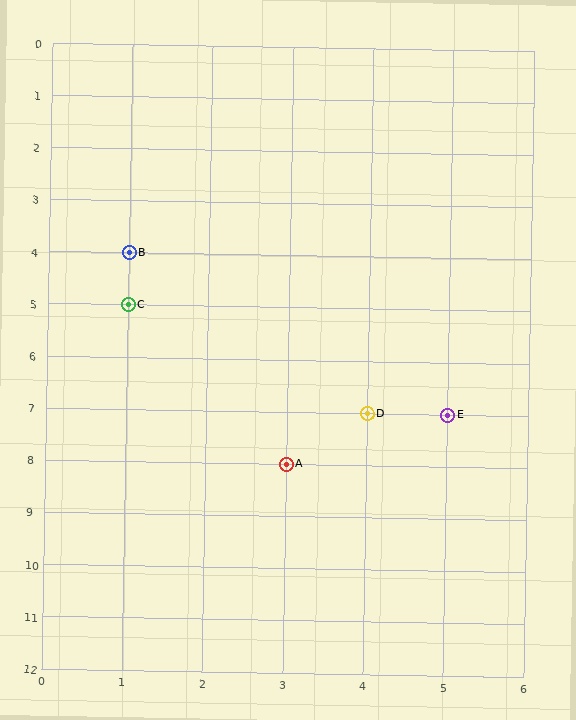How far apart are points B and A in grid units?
Points B and A are 2 columns and 4 rows apart (about 4.5 grid units diagonally).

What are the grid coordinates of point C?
Point C is at grid coordinates (1, 5).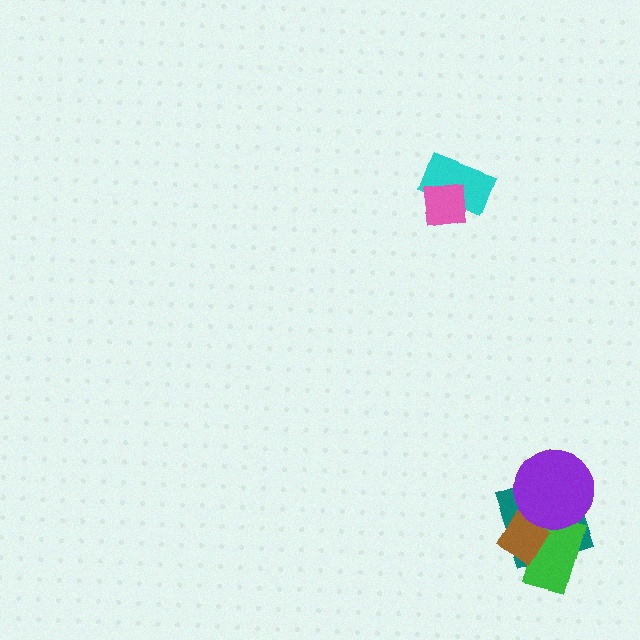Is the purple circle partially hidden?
No, no other shape covers it.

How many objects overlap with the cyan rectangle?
1 object overlaps with the cyan rectangle.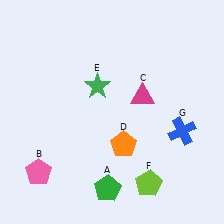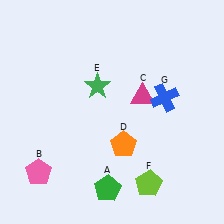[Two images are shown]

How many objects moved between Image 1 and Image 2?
1 object moved between the two images.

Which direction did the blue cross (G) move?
The blue cross (G) moved up.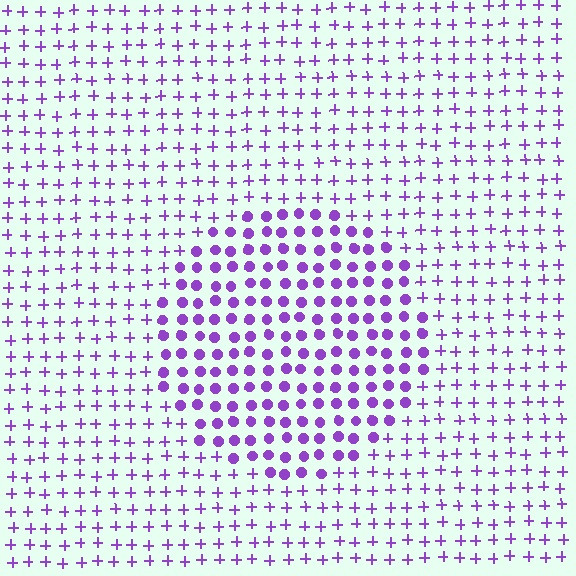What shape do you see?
I see a circle.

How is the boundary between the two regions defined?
The boundary is defined by a change in element shape: circles inside vs. plus signs outside. All elements share the same color and spacing.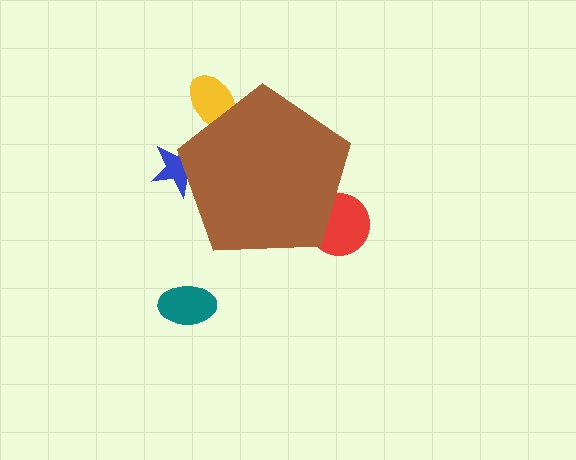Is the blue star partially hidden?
Yes, the blue star is partially hidden behind the brown pentagon.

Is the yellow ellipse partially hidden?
Yes, the yellow ellipse is partially hidden behind the brown pentagon.